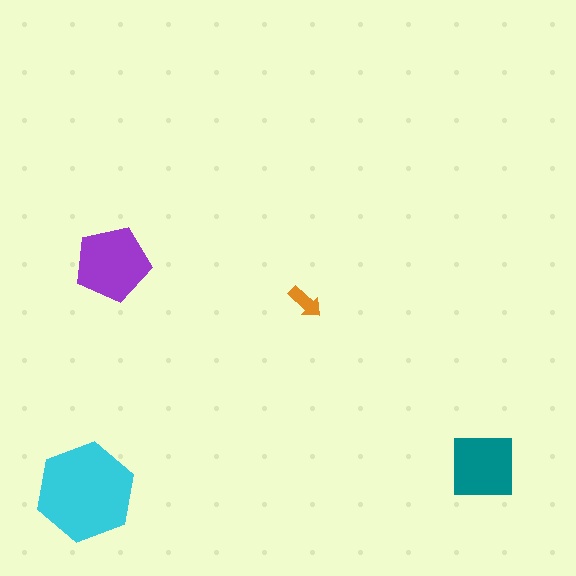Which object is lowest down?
The cyan hexagon is bottommost.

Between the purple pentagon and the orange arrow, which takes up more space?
The purple pentagon.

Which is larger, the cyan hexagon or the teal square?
The cyan hexagon.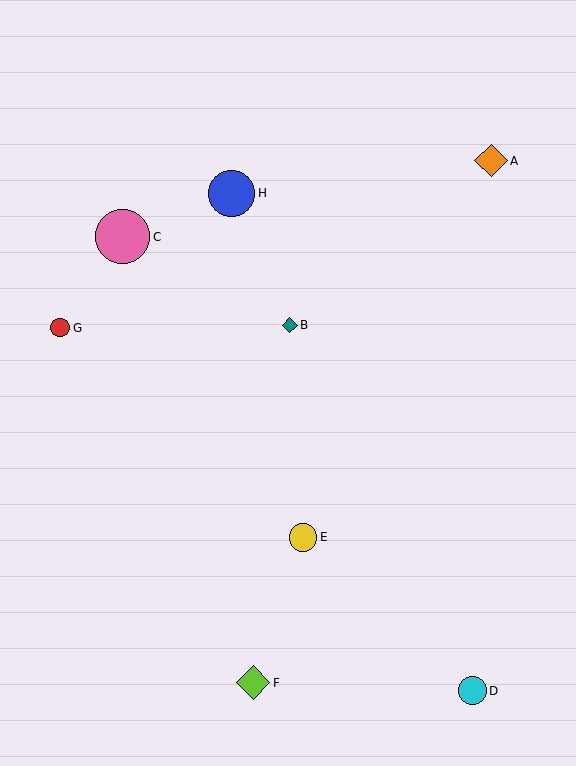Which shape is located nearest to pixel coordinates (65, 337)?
The red circle (labeled G) at (60, 328) is nearest to that location.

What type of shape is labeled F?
Shape F is a lime diamond.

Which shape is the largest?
The pink circle (labeled C) is the largest.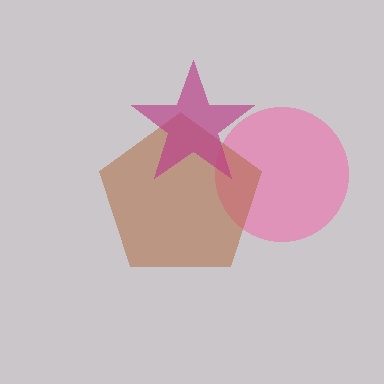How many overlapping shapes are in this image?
There are 3 overlapping shapes in the image.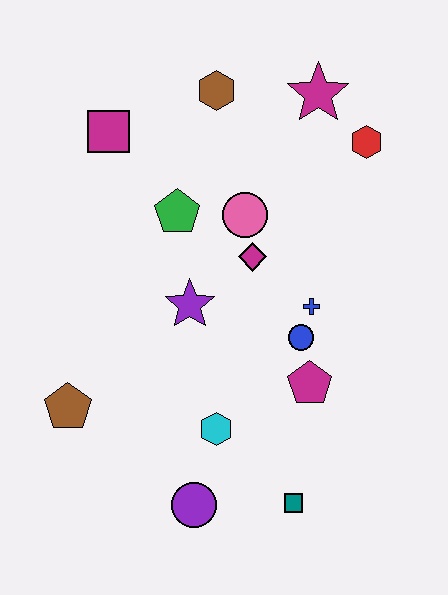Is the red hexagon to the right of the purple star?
Yes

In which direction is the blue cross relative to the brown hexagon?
The blue cross is below the brown hexagon.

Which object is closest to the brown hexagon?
The magenta star is closest to the brown hexagon.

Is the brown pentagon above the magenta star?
No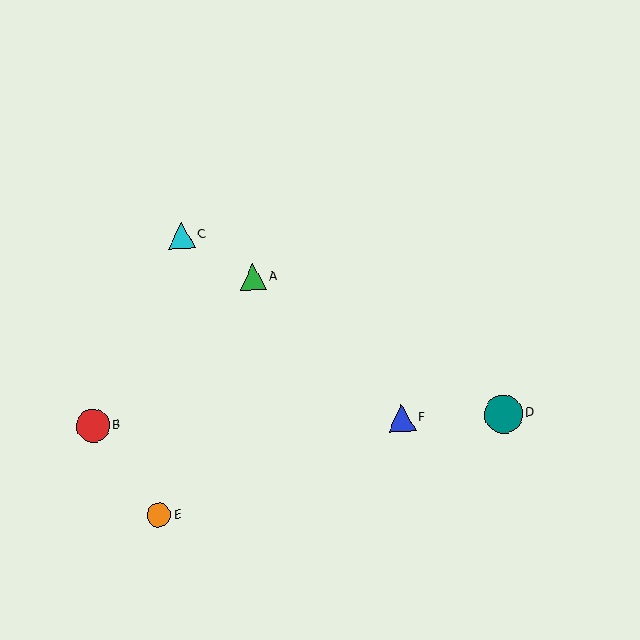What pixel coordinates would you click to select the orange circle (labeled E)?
Click at (159, 515) to select the orange circle E.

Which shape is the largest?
The teal circle (labeled D) is the largest.